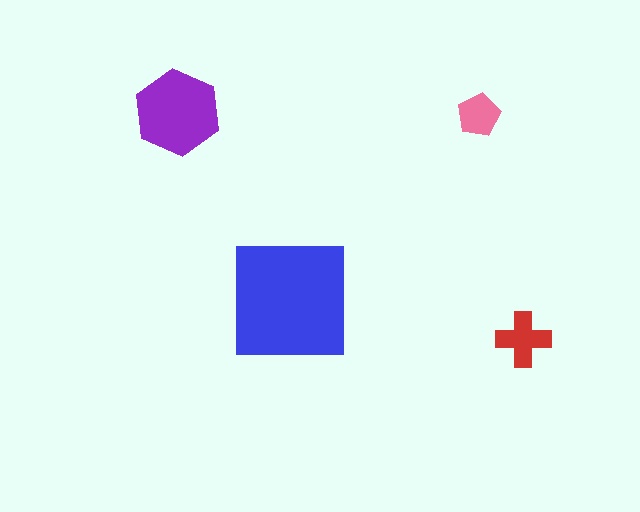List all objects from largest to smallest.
The blue square, the purple hexagon, the red cross, the pink pentagon.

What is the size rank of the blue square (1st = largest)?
1st.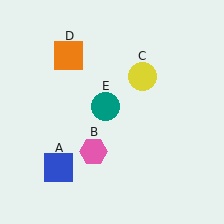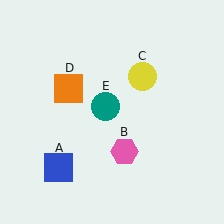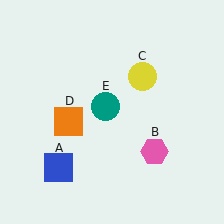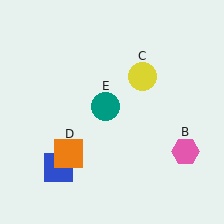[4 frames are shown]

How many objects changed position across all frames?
2 objects changed position: pink hexagon (object B), orange square (object D).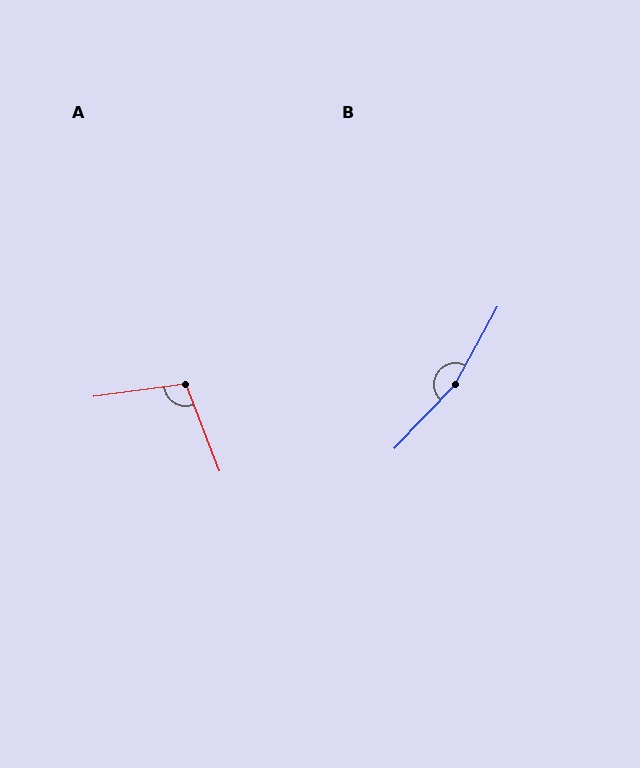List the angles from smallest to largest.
A (104°), B (165°).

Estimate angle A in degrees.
Approximately 104 degrees.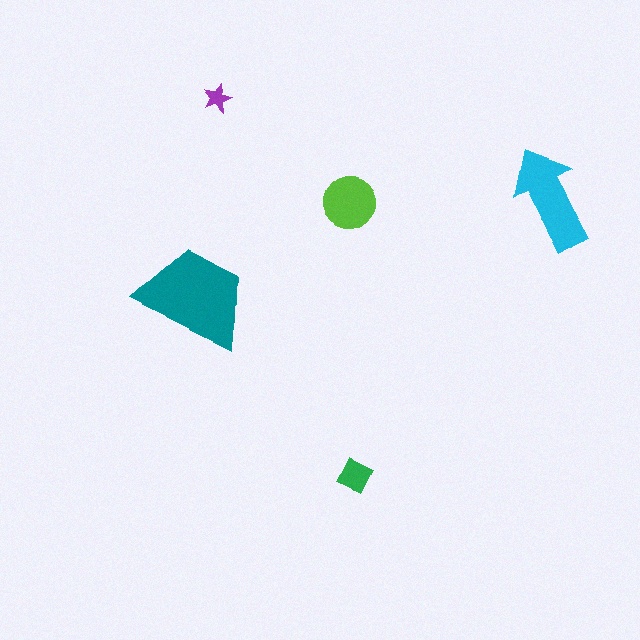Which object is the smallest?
The purple star.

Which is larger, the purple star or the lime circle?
The lime circle.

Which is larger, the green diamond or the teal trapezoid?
The teal trapezoid.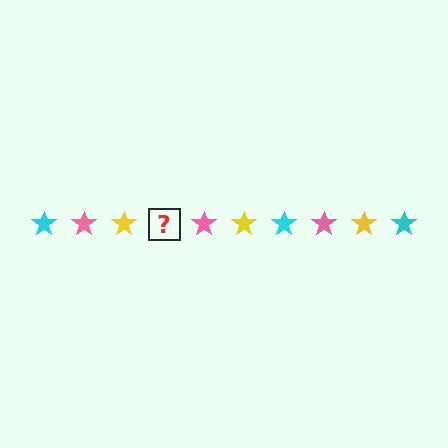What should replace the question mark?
The question mark should be replaced with a cyan star.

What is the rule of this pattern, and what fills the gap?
The rule is that the pattern cycles through cyan, pink, yellow stars. The gap should be filled with a cyan star.